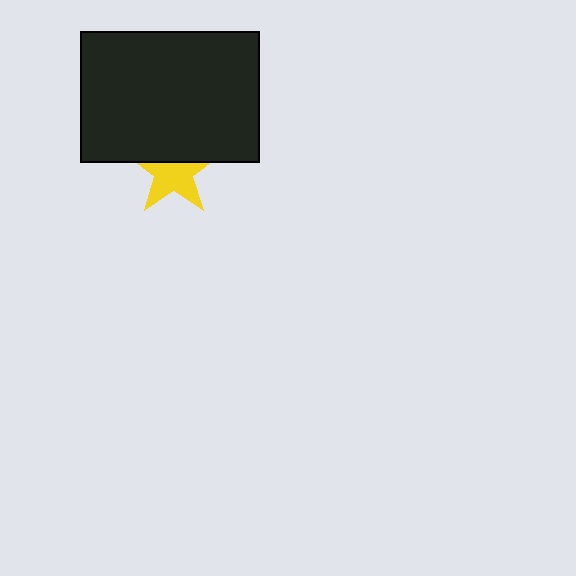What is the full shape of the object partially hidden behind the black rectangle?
The partially hidden object is a yellow star.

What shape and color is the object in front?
The object in front is a black rectangle.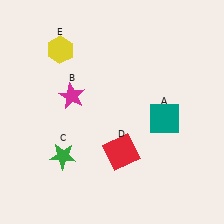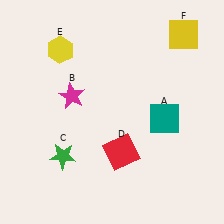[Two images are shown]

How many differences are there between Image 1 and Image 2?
There is 1 difference between the two images.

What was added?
A yellow square (F) was added in Image 2.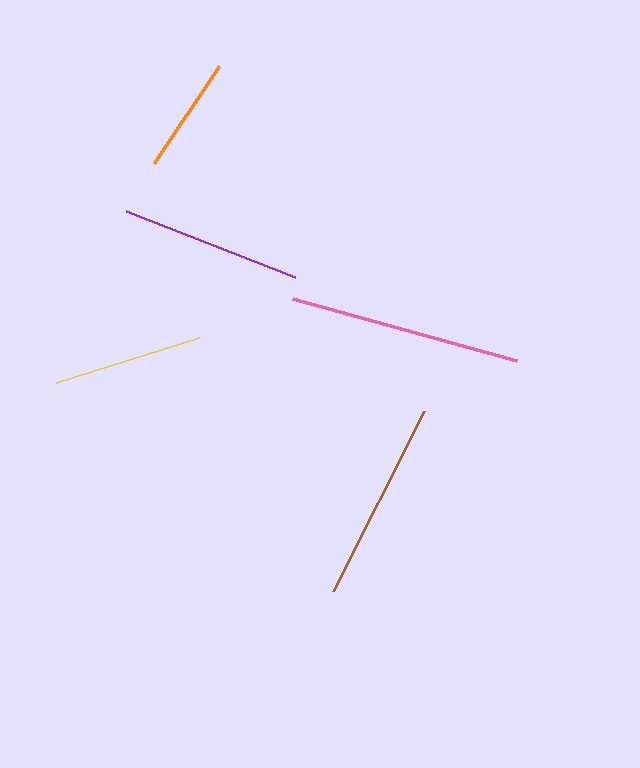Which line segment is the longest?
The pink line is the longest at approximately 232 pixels.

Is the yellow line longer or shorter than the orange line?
The yellow line is longer than the orange line.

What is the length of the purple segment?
The purple segment is approximately 182 pixels long.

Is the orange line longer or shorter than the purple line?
The purple line is longer than the orange line.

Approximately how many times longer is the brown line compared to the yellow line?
The brown line is approximately 1.3 times the length of the yellow line.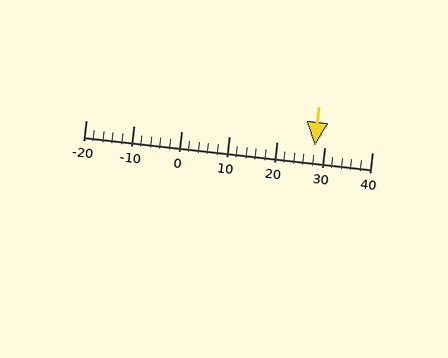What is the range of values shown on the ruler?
The ruler shows values from -20 to 40.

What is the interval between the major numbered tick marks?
The major tick marks are spaced 10 units apart.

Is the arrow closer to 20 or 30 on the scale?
The arrow is closer to 30.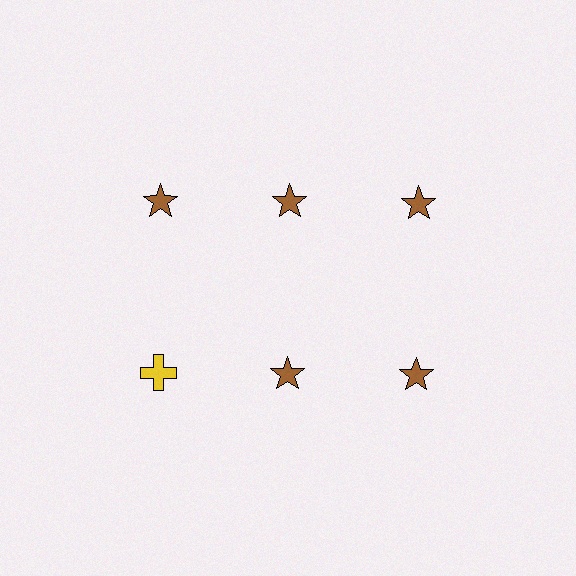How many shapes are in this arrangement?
There are 6 shapes arranged in a grid pattern.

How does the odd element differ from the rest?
It differs in both color (yellow instead of brown) and shape (cross instead of star).